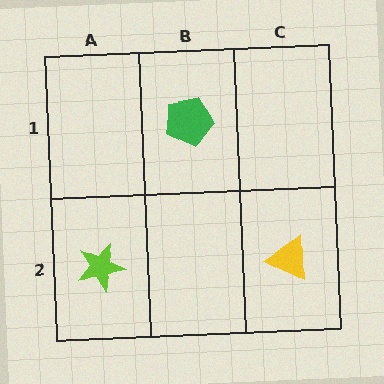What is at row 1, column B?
A green pentagon.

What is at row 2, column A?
A lime star.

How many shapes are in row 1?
1 shape.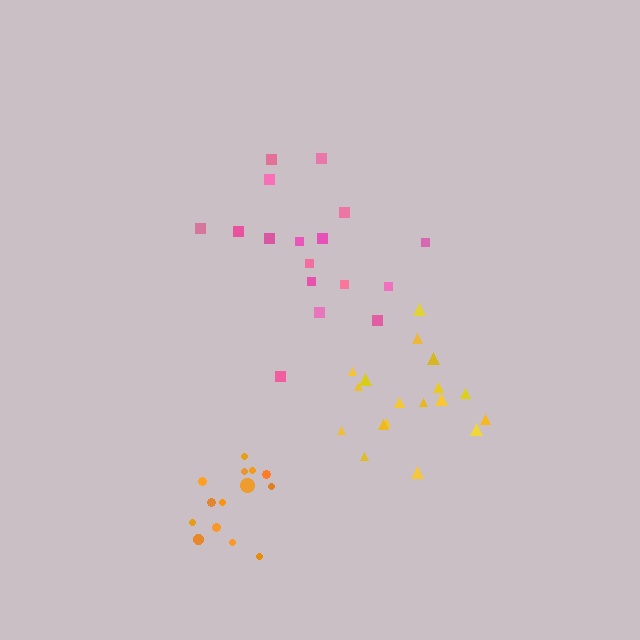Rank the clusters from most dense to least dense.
orange, yellow, pink.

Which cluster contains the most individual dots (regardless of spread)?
Yellow (18).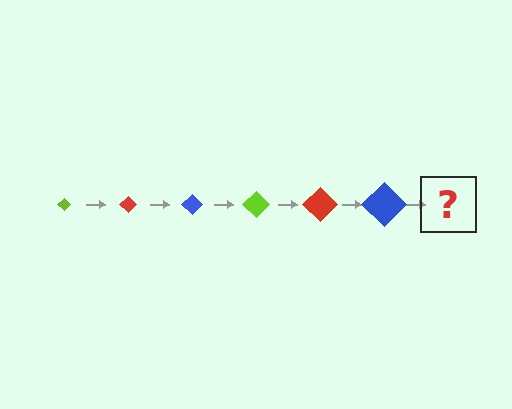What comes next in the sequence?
The next element should be a lime diamond, larger than the previous one.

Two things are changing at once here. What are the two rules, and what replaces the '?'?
The two rules are that the diamond grows larger each step and the color cycles through lime, red, and blue. The '?' should be a lime diamond, larger than the previous one.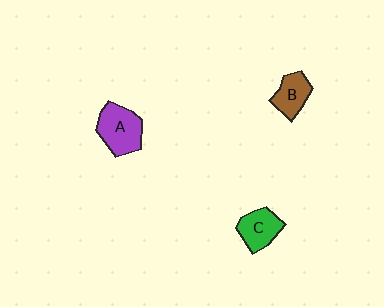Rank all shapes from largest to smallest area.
From largest to smallest: A (purple), C (green), B (brown).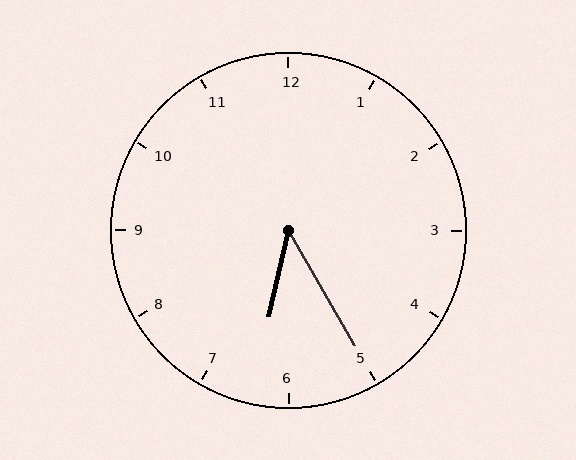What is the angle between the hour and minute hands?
Approximately 42 degrees.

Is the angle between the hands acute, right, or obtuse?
It is acute.